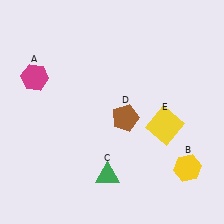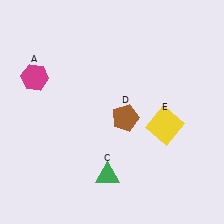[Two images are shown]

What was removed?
The yellow hexagon (B) was removed in Image 2.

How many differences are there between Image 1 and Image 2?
There is 1 difference between the two images.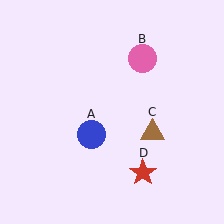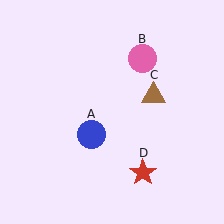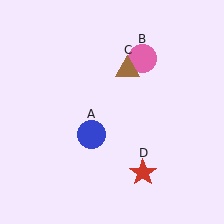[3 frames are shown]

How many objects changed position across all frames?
1 object changed position: brown triangle (object C).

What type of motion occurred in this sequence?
The brown triangle (object C) rotated counterclockwise around the center of the scene.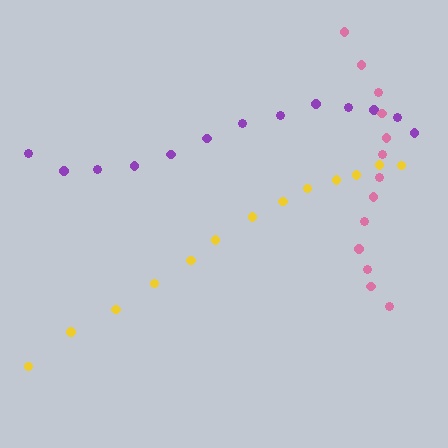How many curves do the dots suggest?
There are 3 distinct paths.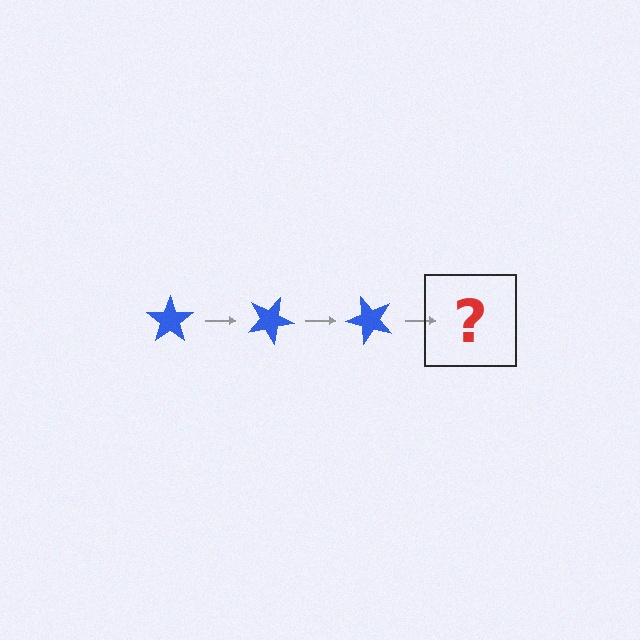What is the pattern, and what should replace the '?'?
The pattern is that the star rotates 25 degrees each step. The '?' should be a blue star rotated 75 degrees.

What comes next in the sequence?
The next element should be a blue star rotated 75 degrees.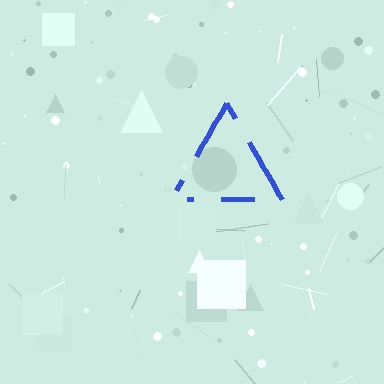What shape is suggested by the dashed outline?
The dashed outline suggests a triangle.